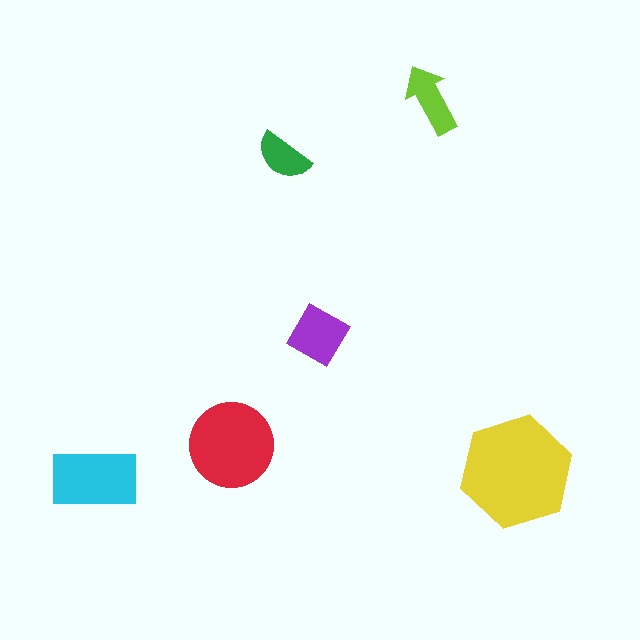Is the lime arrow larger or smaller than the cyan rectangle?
Smaller.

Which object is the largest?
The yellow hexagon.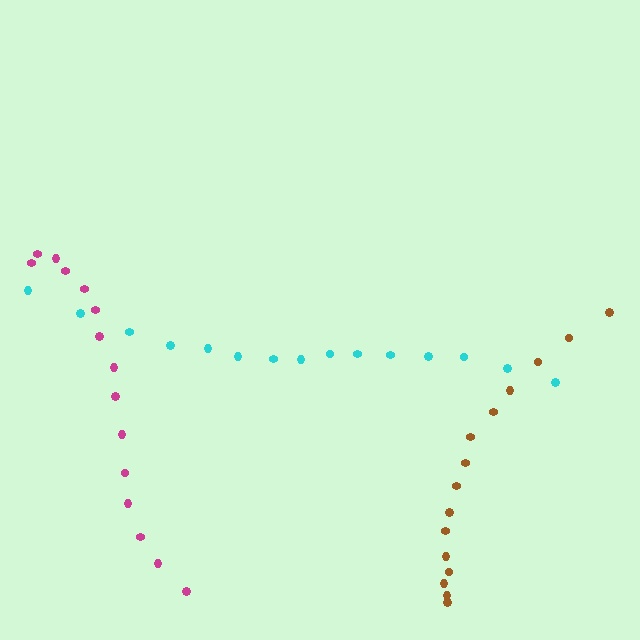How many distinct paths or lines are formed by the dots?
There are 3 distinct paths.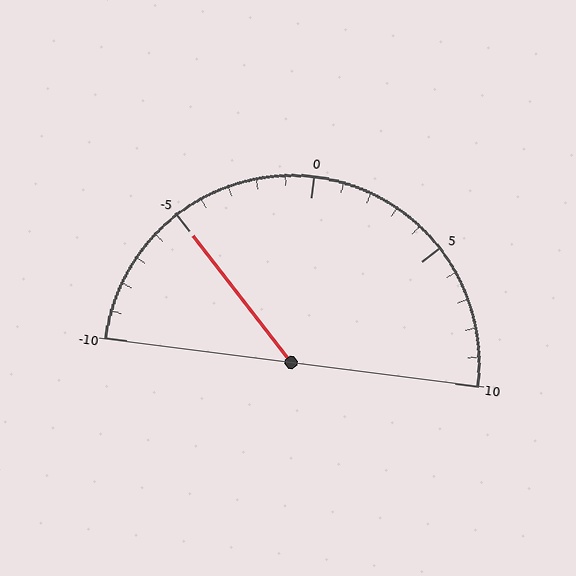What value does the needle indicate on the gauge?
The needle indicates approximately -5.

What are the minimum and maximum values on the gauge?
The gauge ranges from -10 to 10.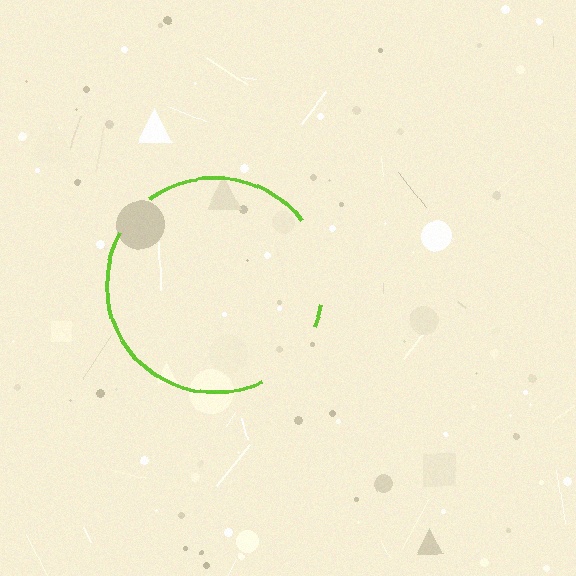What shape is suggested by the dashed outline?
The dashed outline suggests a circle.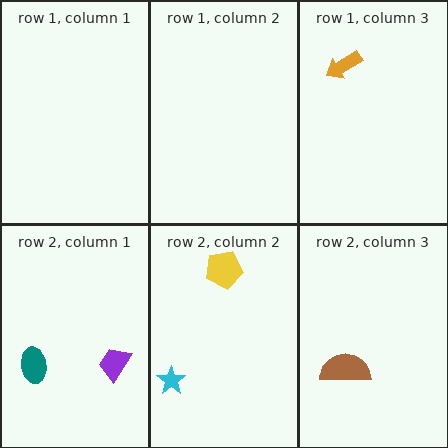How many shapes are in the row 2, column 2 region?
2.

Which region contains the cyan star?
The row 2, column 2 region.